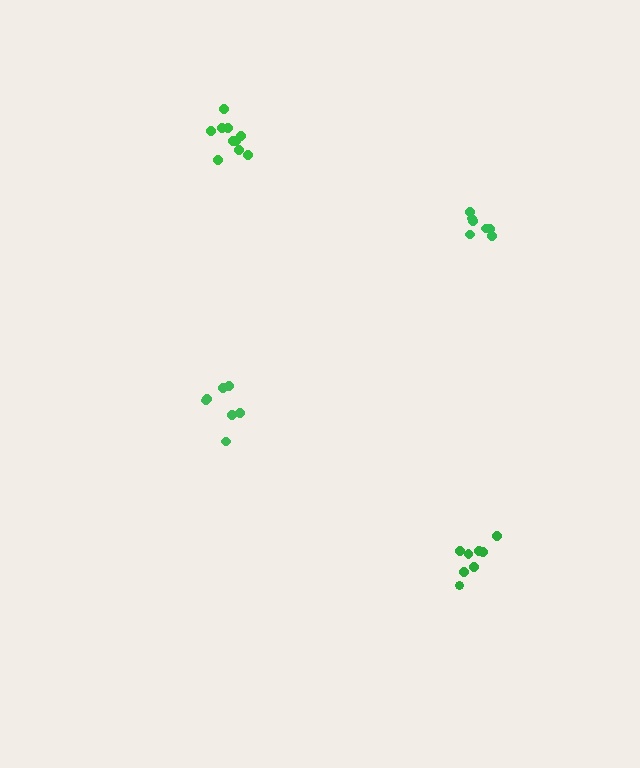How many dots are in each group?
Group 1: 7 dots, Group 2: 10 dots, Group 3: 7 dots, Group 4: 8 dots (32 total).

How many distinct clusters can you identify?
There are 4 distinct clusters.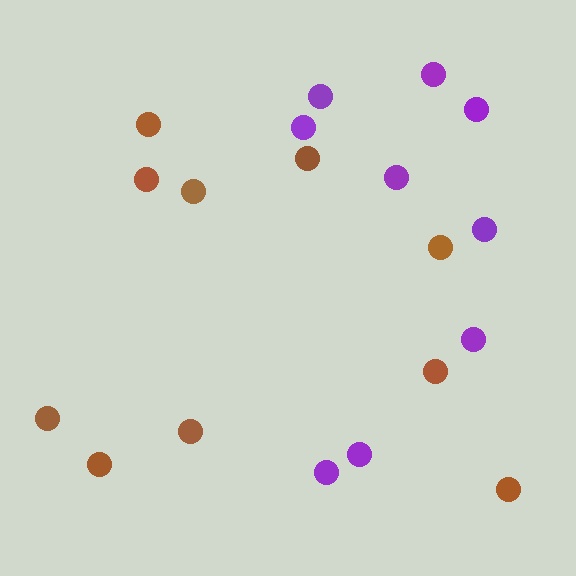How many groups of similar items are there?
There are 2 groups: one group of purple circles (9) and one group of brown circles (10).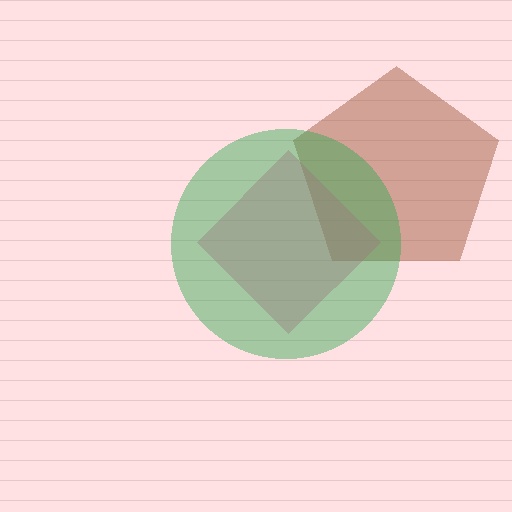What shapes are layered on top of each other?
The layered shapes are: a brown pentagon, a pink diamond, a green circle.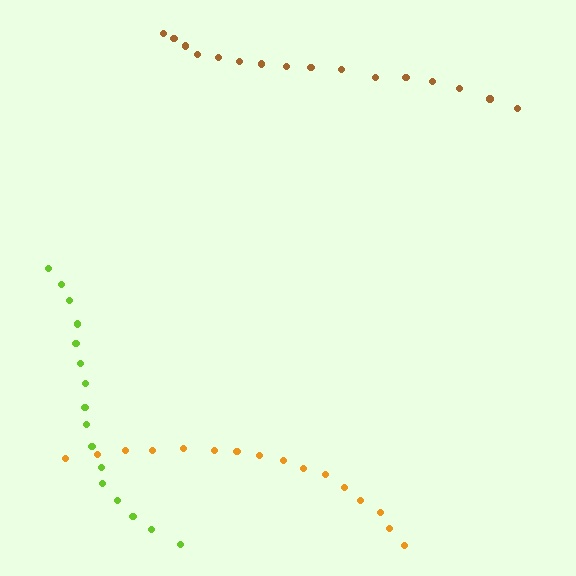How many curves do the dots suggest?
There are 3 distinct paths.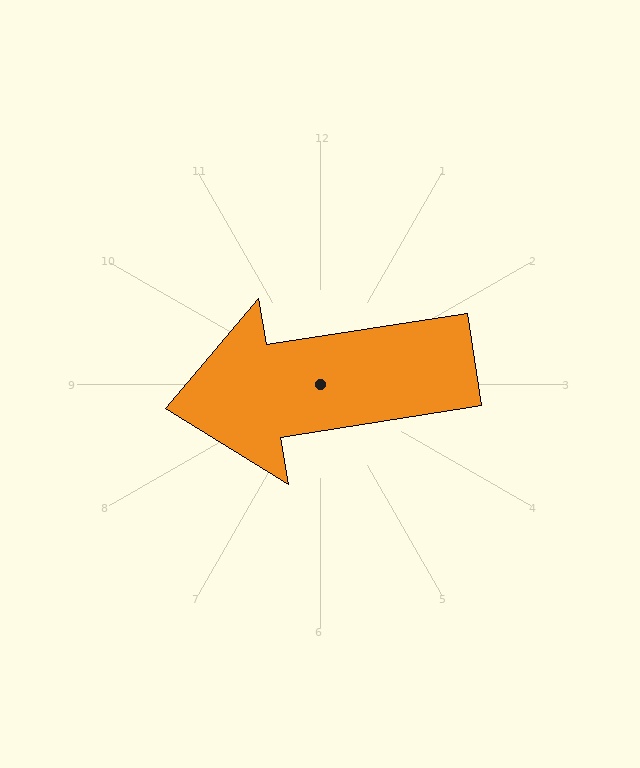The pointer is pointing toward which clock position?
Roughly 9 o'clock.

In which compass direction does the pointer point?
West.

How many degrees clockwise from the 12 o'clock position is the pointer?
Approximately 261 degrees.